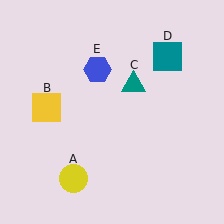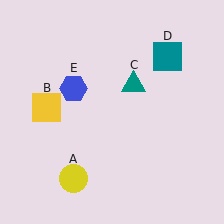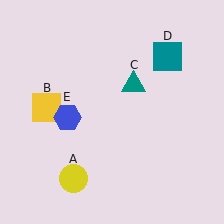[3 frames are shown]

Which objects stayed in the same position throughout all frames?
Yellow circle (object A) and yellow square (object B) and teal triangle (object C) and teal square (object D) remained stationary.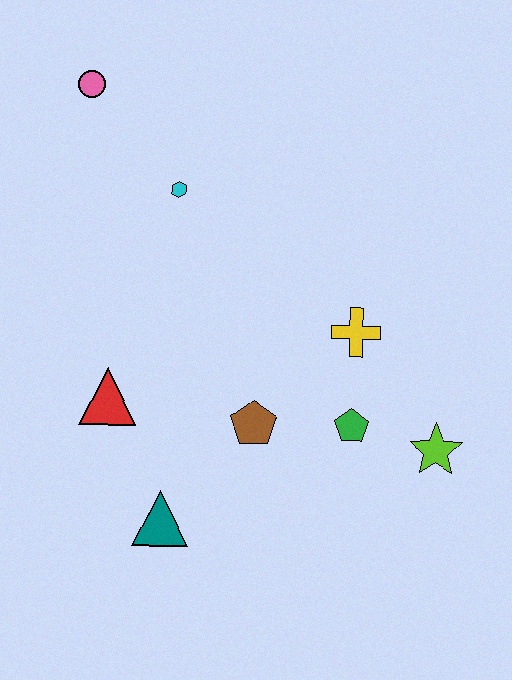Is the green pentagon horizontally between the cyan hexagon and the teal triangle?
No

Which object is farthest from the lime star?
The pink circle is farthest from the lime star.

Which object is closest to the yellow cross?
The green pentagon is closest to the yellow cross.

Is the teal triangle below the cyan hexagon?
Yes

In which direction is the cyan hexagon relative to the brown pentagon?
The cyan hexagon is above the brown pentagon.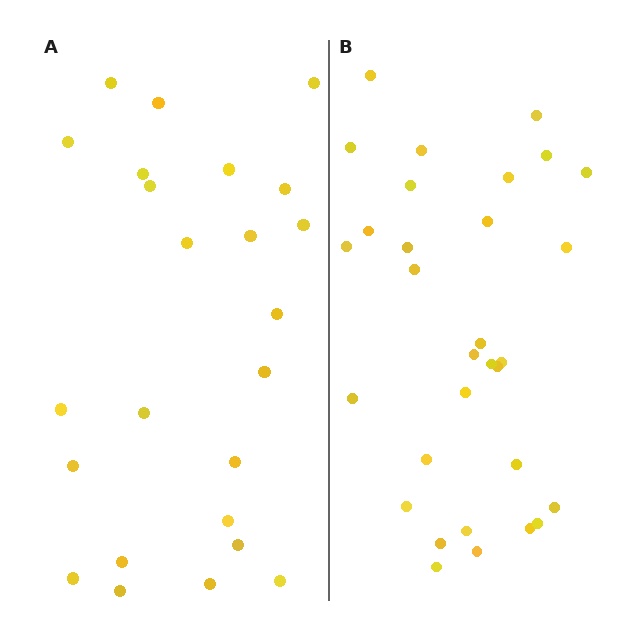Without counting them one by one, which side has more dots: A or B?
Region B (the right region) has more dots.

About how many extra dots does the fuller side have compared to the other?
Region B has roughly 8 or so more dots than region A.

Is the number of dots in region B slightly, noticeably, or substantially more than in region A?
Region B has noticeably more, but not dramatically so. The ratio is roughly 1.3 to 1.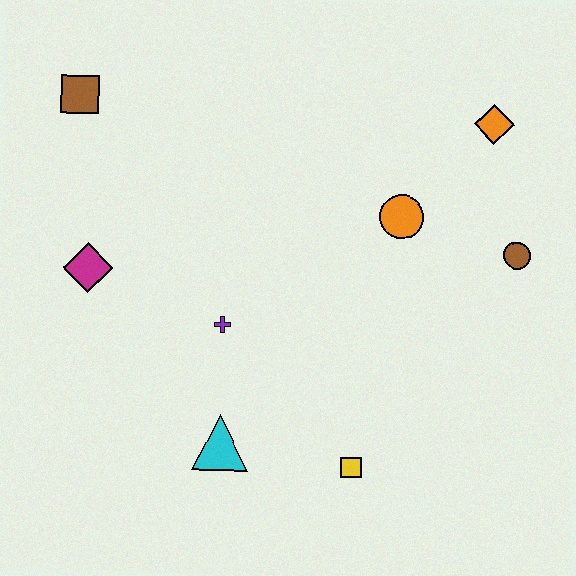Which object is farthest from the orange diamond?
The magenta diamond is farthest from the orange diamond.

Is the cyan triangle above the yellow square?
Yes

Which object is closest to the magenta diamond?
The purple cross is closest to the magenta diamond.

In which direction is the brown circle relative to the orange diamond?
The brown circle is below the orange diamond.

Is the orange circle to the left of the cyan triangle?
No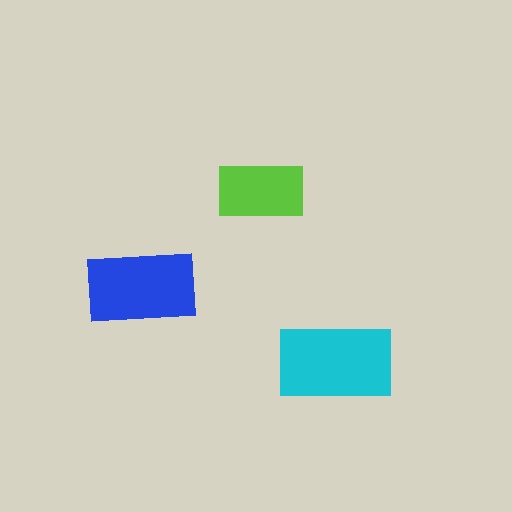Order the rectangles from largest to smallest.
the cyan one, the blue one, the lime one.